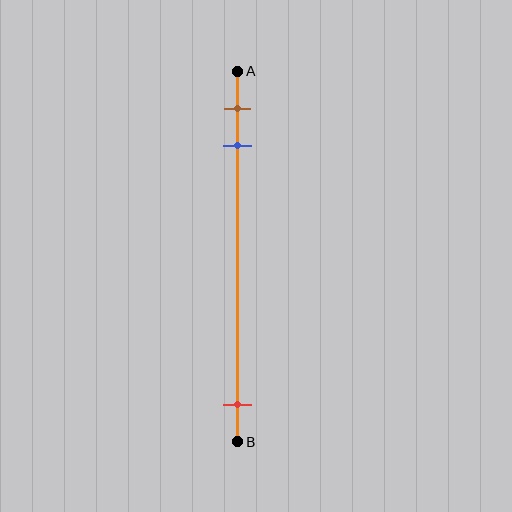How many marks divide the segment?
There are 3 marks dividing the segment.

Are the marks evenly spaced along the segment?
No, the marks are not evenly spaced.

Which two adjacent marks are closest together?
The brown and blue marks are the closest adjacent pair.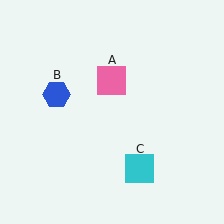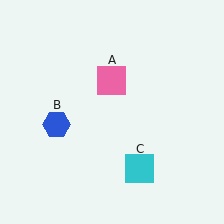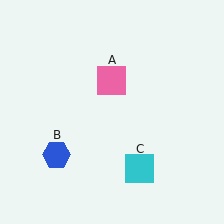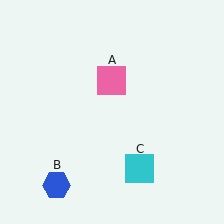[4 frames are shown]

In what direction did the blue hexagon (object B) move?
The blue hexagon (object B) moved down.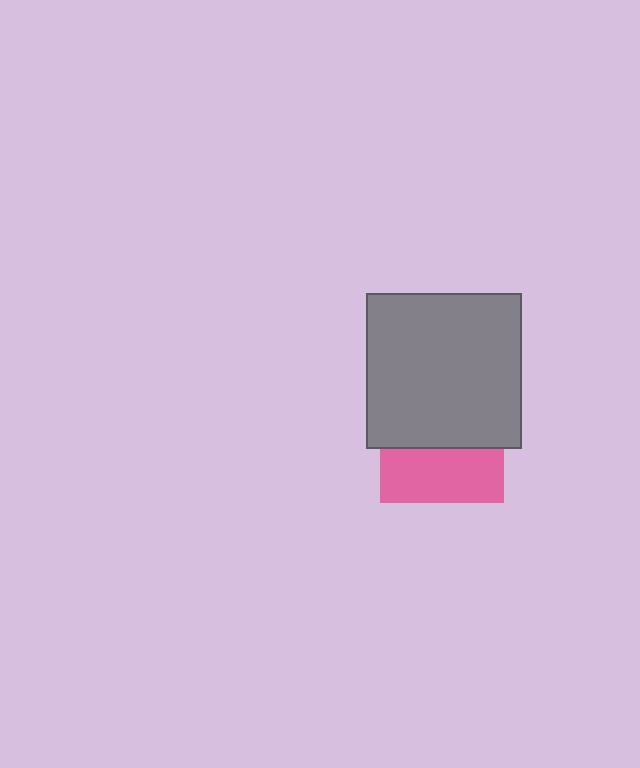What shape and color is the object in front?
The object in front is a gray square.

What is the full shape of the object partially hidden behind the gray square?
The partially hidden object is a pink square.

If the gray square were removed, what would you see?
You would see the complete pink square.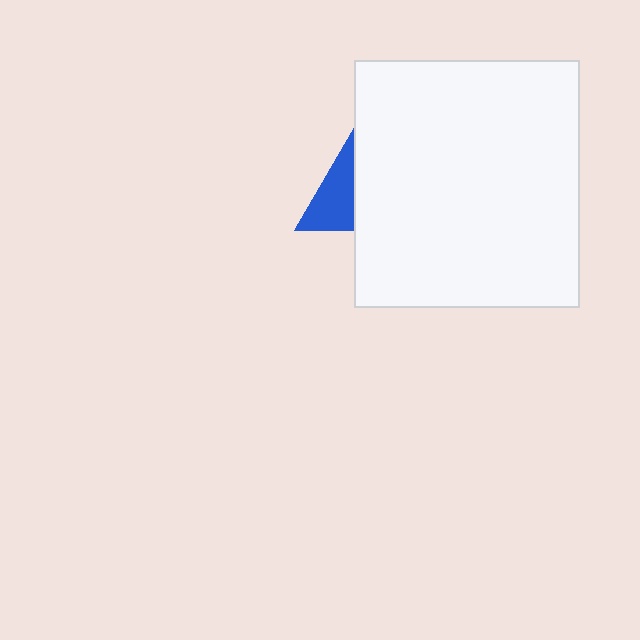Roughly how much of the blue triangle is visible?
A small part of it is visible (roughly 43%).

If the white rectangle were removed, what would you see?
You would see the complete blue triangle.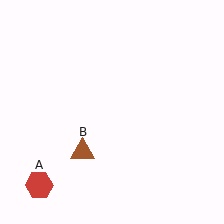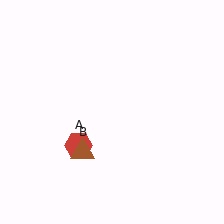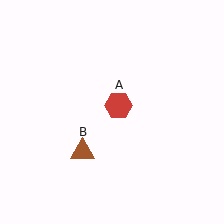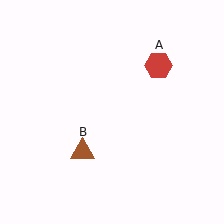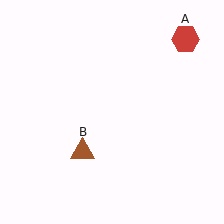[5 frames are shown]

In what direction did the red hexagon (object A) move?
The red hexagon (object A) moved up and to the right.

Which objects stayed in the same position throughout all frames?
Brown triangle (object B) remained stationary.